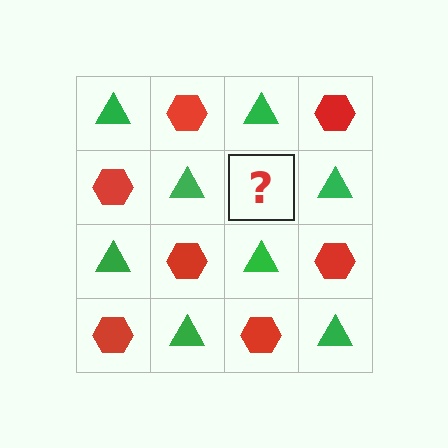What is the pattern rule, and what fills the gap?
The rule is that it alternates green triangle and red hexagon in a checkerboard pattern. The gap should be filled with a red hexagon.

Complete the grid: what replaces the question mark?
The question mark should be replaced with a red hexagon.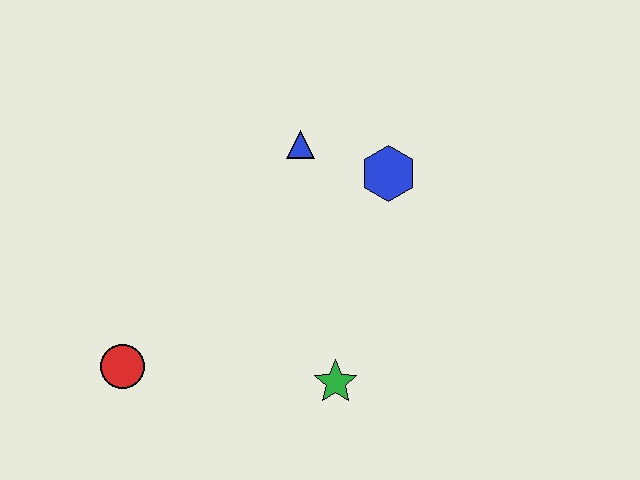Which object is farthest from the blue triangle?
The red circle is farthest from the blue triangle.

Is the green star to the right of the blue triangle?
Yes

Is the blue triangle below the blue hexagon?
No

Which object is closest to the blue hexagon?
The blue triangle is closest to the blue hexagon.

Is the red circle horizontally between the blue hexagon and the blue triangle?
No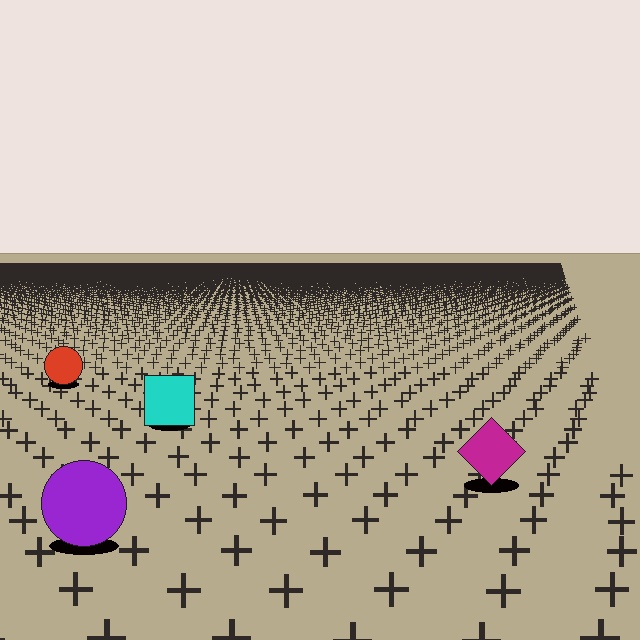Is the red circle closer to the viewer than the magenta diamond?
No. The magenta diamond is closer — you can tell from the texture gradient: the ground texture is coarser near it.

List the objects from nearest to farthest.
From nearest to farthest: the purple circle, the magenta diamond, the cyan square, the red circle.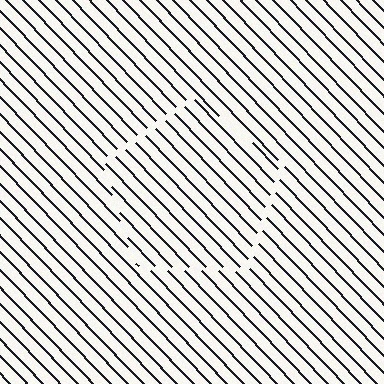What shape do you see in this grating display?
An illusory pentagon. The interior of the shape contains the same grating, shifted by half a period — the contour is defined by the phase discontinuity where line-ends from the inner and outer gratings abut.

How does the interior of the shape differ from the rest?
The interior of the shape contains the same grating, shifted by half a period — the contour is defined by the phase discontinuity where line-ends from the inner and outer gratings abut.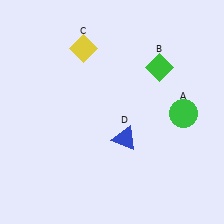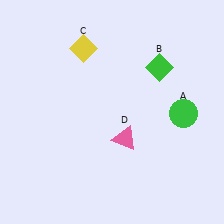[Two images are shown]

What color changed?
The triangle (D) changed from blue in Image 1 to pink in Image 2.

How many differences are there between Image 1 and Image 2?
There is 1 difference between the two images.